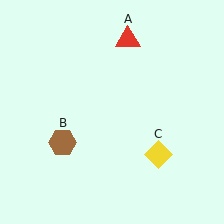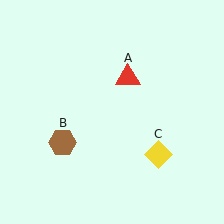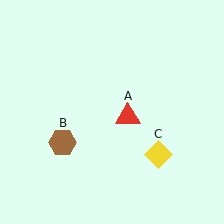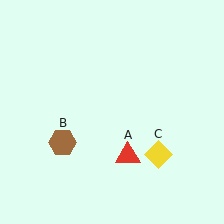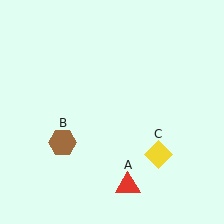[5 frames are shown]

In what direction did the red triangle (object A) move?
The red triangle (object A) moved down.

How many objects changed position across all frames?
1 object changed position: red triangle (object A).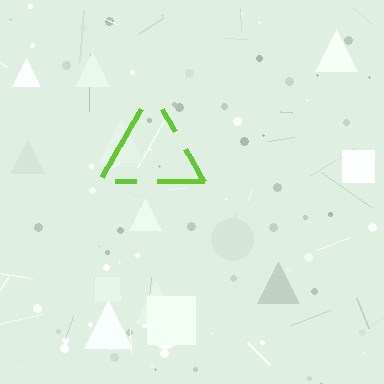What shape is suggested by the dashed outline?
The dashed outline suggests a triangle.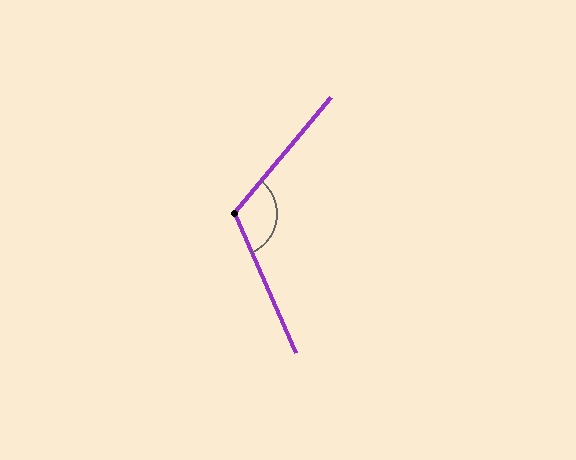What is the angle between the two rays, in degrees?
Approximately 117 degrees.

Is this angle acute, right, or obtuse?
It is obtuse.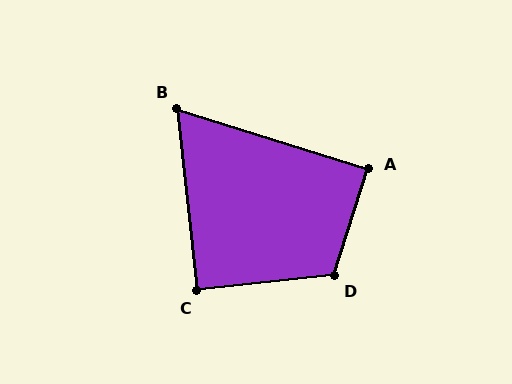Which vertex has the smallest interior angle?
B, at approximately 66 degrees.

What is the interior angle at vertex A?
Approximately 90 degrees (approximately right).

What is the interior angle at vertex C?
Approximately 90 degrees (approximately right).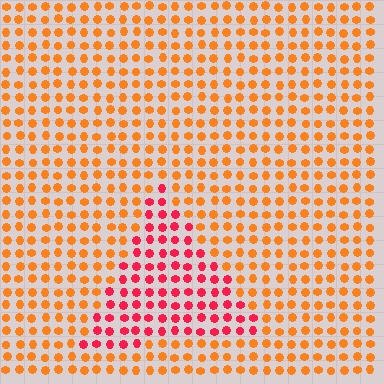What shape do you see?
I see a triangle.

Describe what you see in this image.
The image is filled with small orange elements in a uniform arrangement. A triangle-shaped region is visible where the elements are tinted to a slightly different hue, forming a subtle color boundary.